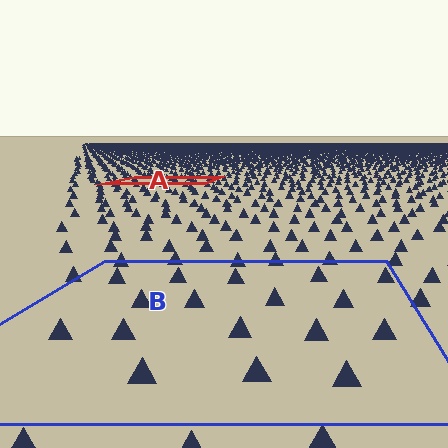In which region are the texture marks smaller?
The texture marks are smaller in region A, because it is farther away.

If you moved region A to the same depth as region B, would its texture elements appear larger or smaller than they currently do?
They would appear larger. At a closer depth, the same texture elements are projected at a bigger on-screen size.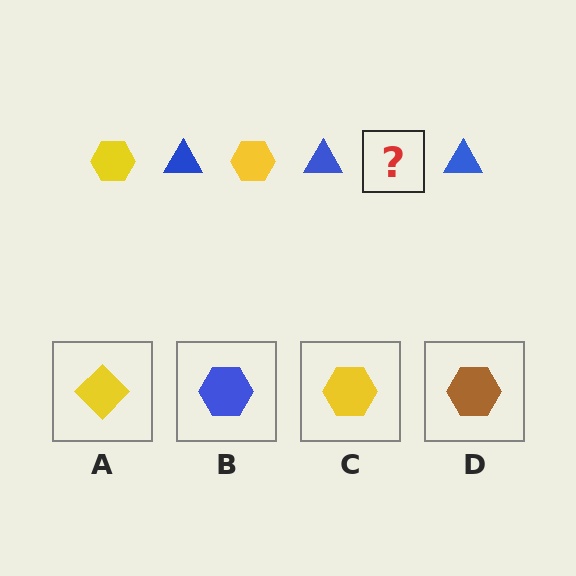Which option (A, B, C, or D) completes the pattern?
C.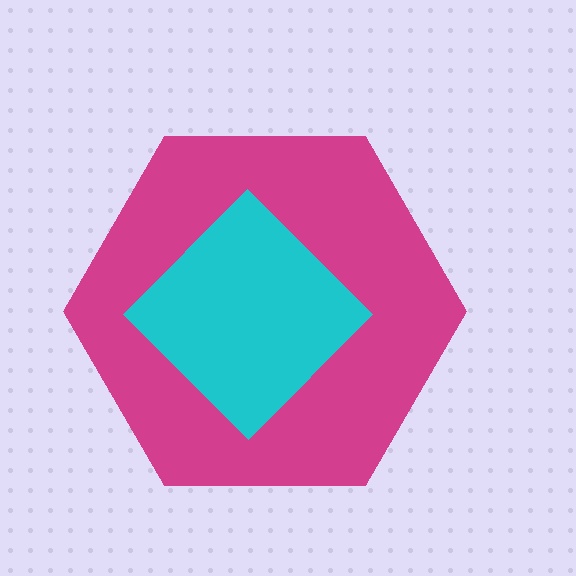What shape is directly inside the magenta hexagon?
The cyan diamond.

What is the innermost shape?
The cyan diamond.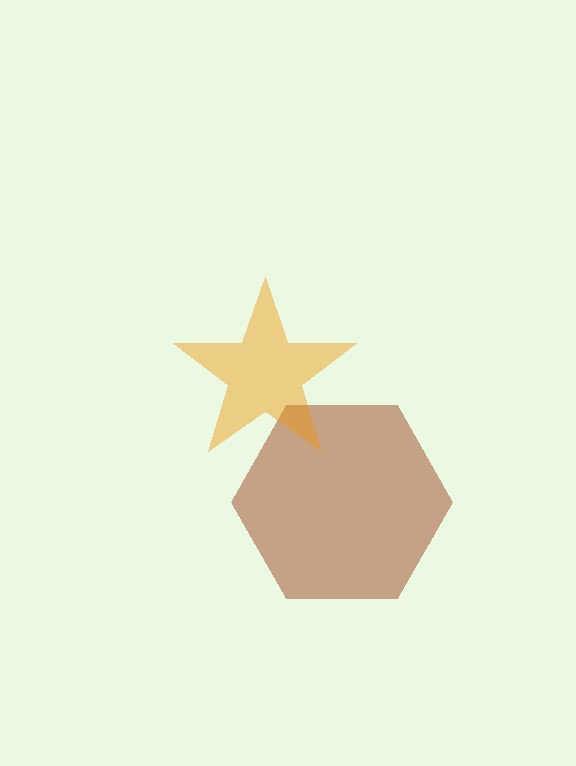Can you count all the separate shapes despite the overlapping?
Yes, there are 2 separate shapes.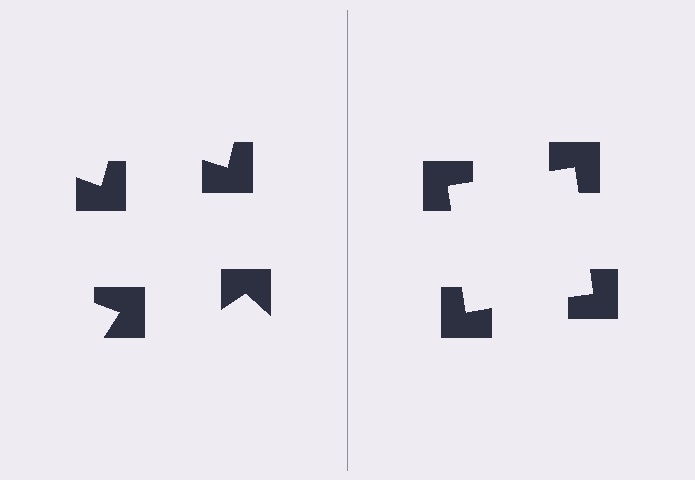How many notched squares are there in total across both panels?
8 — 4 on each side.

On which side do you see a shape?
An illusory square appears on the right side. On the left side the wedge cuts are rotated, so no coherent shape forms.